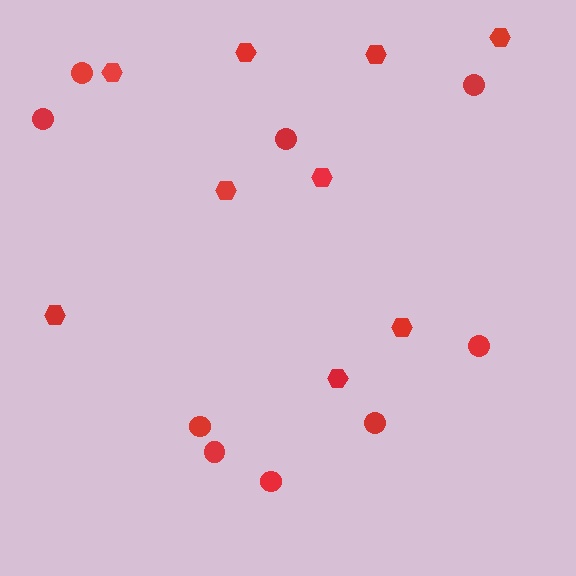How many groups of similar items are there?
There are 2 groups: one group of hexagons (9) and one group of circles (9).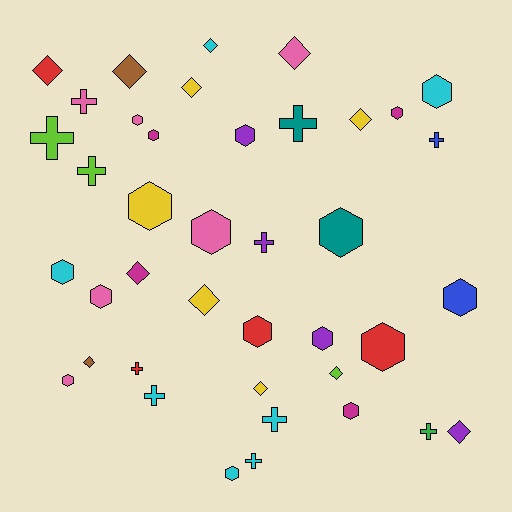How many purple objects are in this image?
There are 4 purple objects.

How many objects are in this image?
There are 40 objects.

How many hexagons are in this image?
There are 17 hexagons.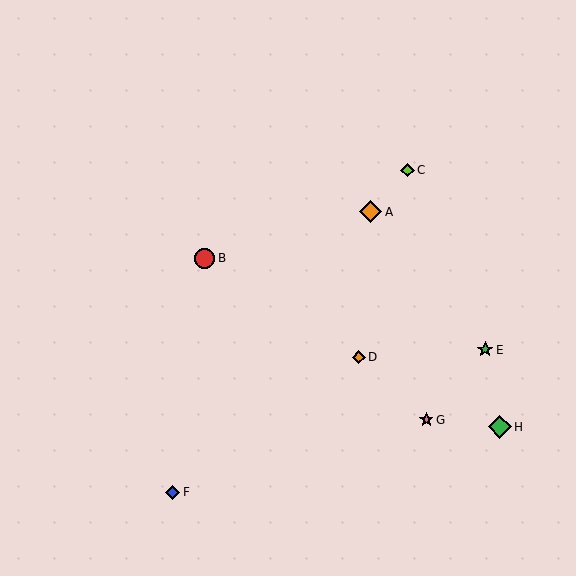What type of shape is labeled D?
Shape D is an orange diamond.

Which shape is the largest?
The green diamond (labeled H) is the largest.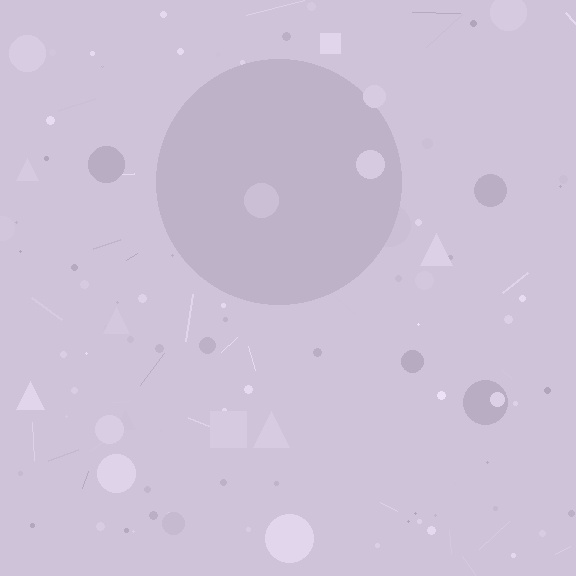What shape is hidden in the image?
A circle is hidden in the image.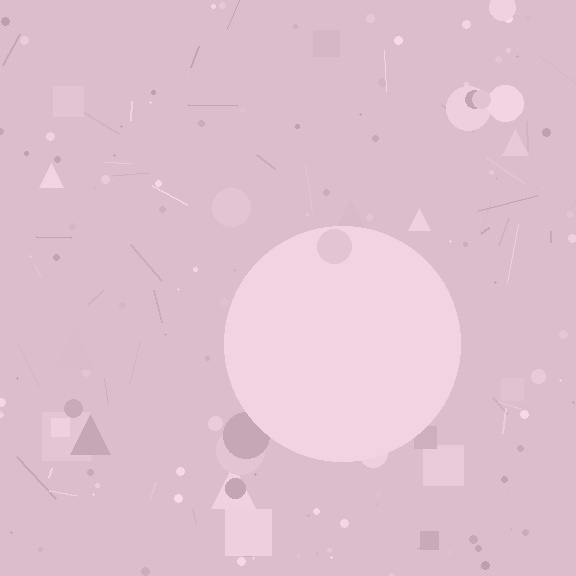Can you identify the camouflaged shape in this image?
The camouflaged shape is a circle.